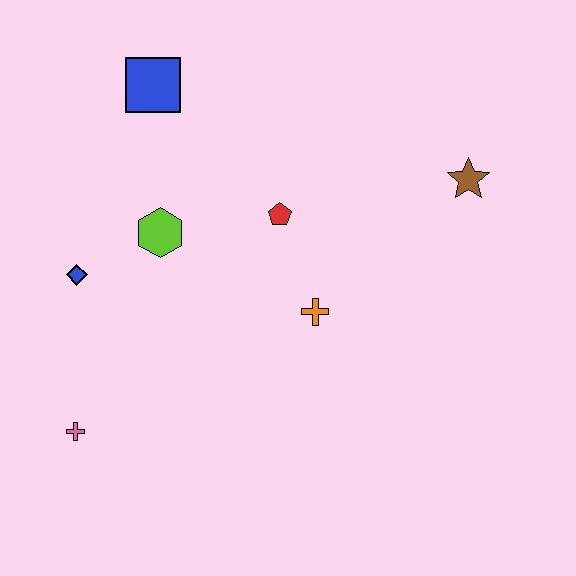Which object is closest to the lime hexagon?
The blue diamond is closest to the lime hexagon.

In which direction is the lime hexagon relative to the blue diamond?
The lime hexagon is to the right of the blue diamond.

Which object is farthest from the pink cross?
The brown star is farthest from the pink cross.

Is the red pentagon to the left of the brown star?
Yes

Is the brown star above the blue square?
No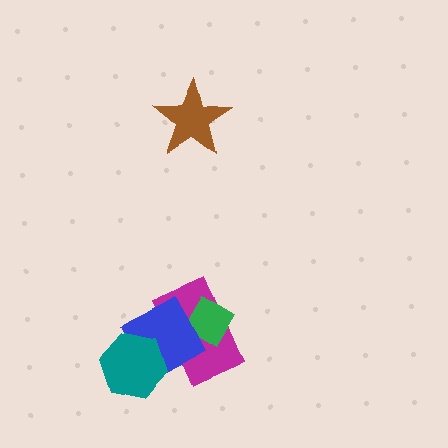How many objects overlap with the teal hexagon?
2 objects overlap with the teal hexagon.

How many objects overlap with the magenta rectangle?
3 objects overlap with the magenta rectangle.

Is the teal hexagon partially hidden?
No, no other shape covers it.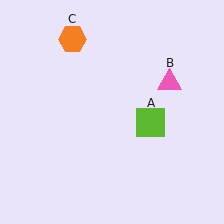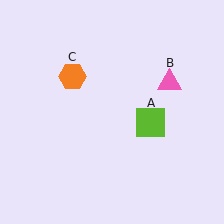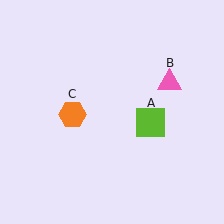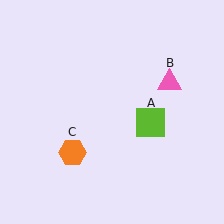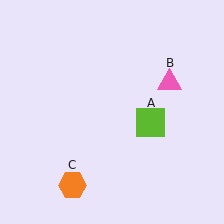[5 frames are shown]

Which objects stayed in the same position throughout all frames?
Lime square (object A) and pink triangle (object B) remained stationary.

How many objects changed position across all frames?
1 object changed position: orange hexagon (object C).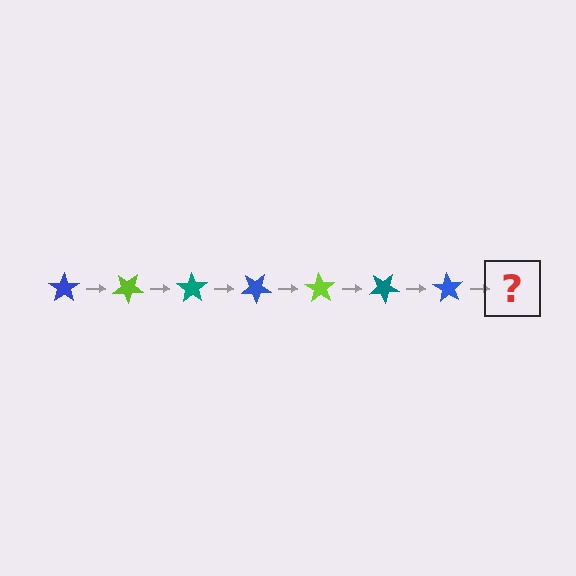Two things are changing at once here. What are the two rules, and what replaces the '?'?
The two rules are that it rotates 35 degrees each step and the color cycles through blue, lime, and teal. The '?' should be a lime star, rotated 245 degrees from the start.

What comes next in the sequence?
The next element should be a lime star, rotated 245 degrees from the start.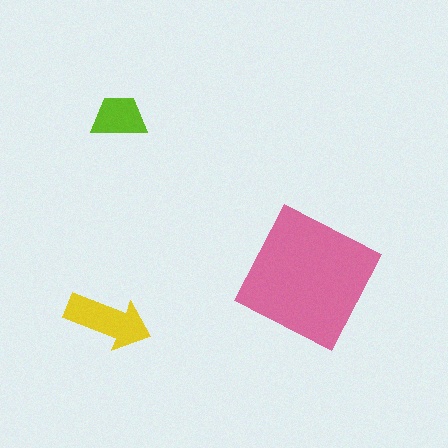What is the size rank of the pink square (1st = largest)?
1st.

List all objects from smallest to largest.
The lime trapezoid, the yellow arrow, the pink square.